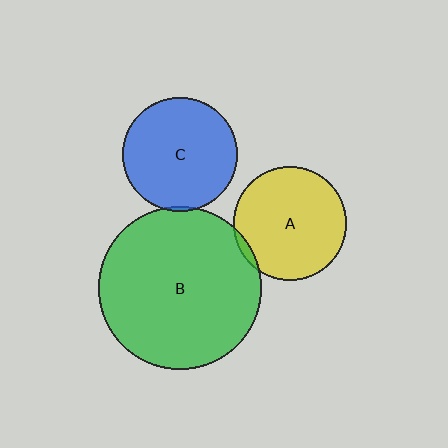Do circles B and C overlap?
Yes.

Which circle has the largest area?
Circle B (green).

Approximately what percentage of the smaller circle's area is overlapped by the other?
Approximately 5%.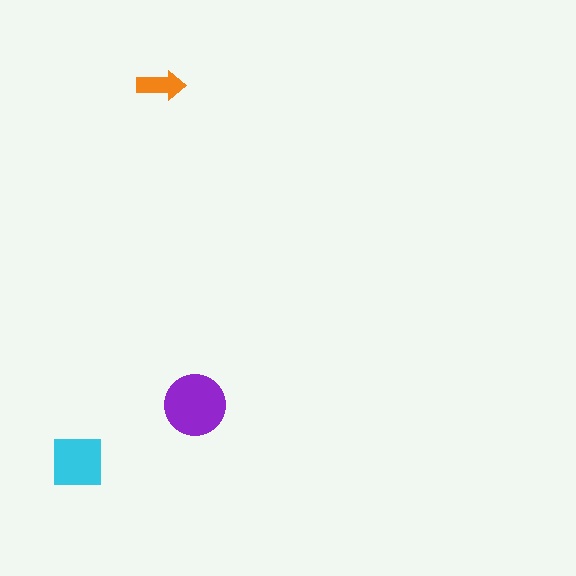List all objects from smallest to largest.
The orange arrow, the cyan square, the purple circle.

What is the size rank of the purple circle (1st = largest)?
1st.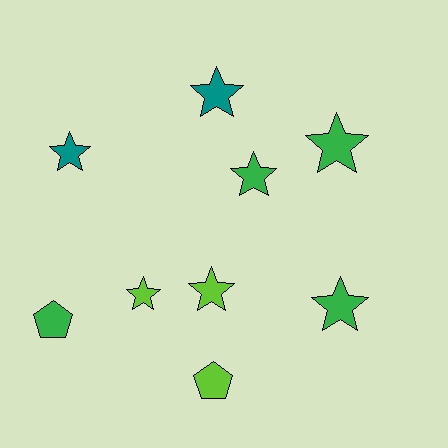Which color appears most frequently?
Green, with 4 objects.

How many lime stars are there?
There are 2 lime stars.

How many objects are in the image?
There are 9 objects.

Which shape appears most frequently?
Star, with 7 objects.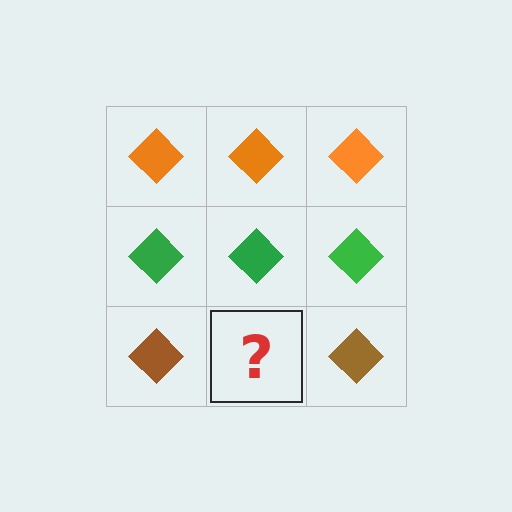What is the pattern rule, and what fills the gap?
The rule is that each row has a consistent color. The gap should be filled with a brown diamond.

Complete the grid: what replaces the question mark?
The question mark should be replaced with a brown diamond.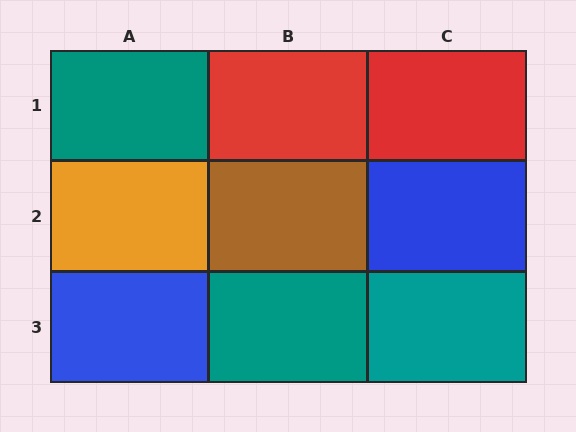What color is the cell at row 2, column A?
Orange.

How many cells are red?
2 cells are red.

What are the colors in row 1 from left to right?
Teal, red, red.